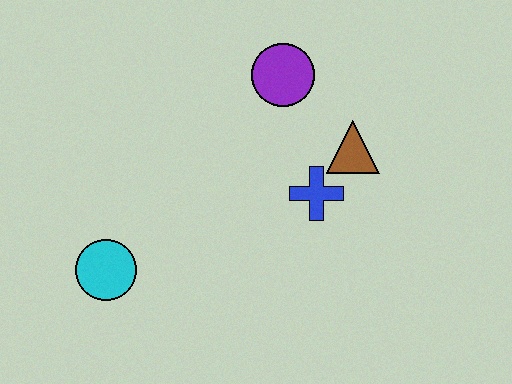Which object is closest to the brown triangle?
The blue cross is closest to the brown triangle.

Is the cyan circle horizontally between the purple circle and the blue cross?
No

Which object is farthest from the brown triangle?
The cyan circle is farthest from the brown triangle.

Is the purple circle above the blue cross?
Yes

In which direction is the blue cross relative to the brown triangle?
The blue cross is below the brown triangle.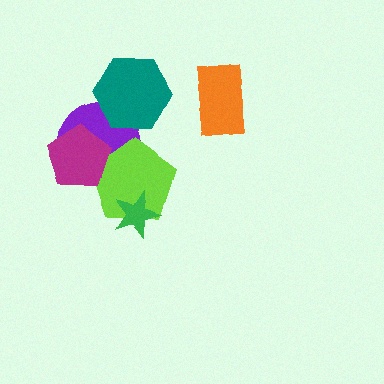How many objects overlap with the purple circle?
3 objects overlap with the purple circle.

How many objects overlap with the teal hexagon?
1 object overlaps with the teal hexagon.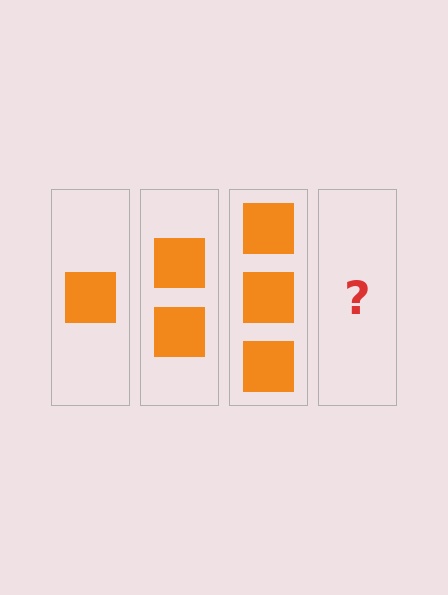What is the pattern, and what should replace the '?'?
The pattern is that each step adds one more square. The '?' should be 4 squares.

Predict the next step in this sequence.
The next step is 4 squares.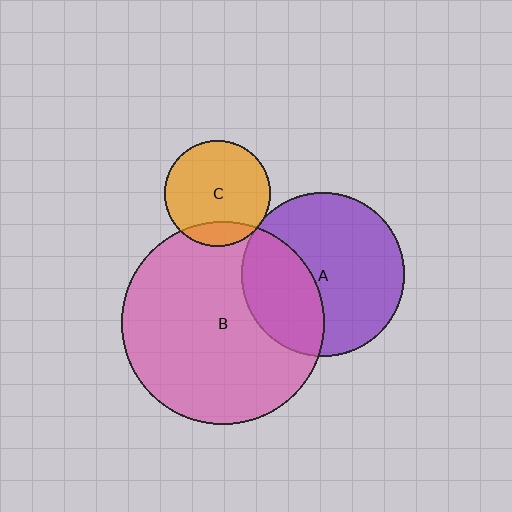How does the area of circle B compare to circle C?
Approximately 3.7 times.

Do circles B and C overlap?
Yes.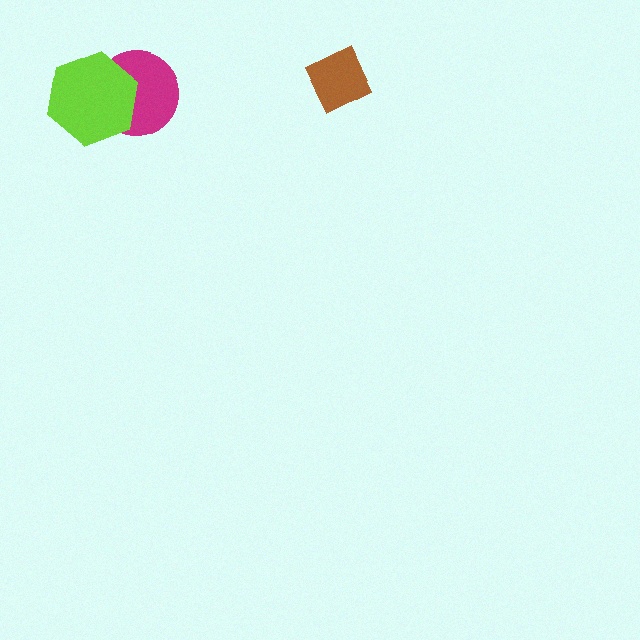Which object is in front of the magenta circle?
The lime hexagon is in front of the magenta circle.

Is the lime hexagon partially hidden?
No, no other shape covers it.